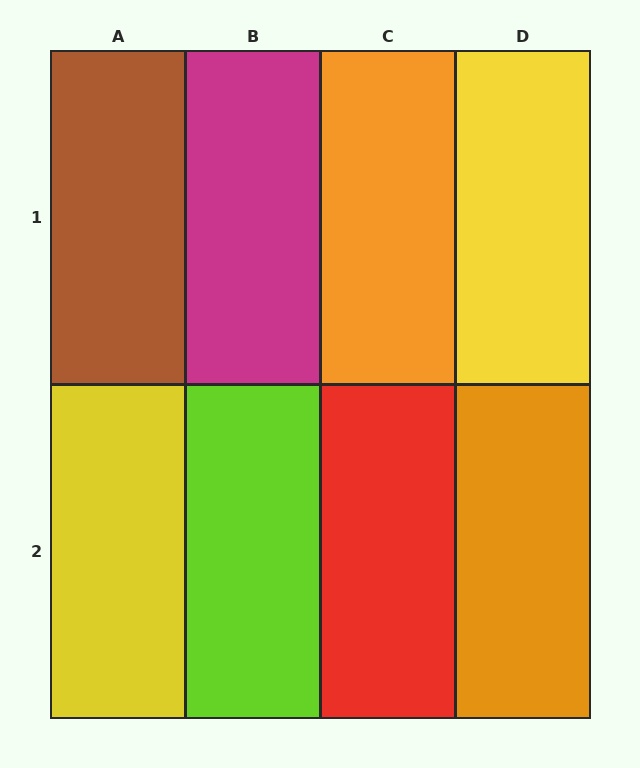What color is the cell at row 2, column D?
Orange.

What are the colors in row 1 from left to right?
Brown, magenta, orange, yellow.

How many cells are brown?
1 cell is brown.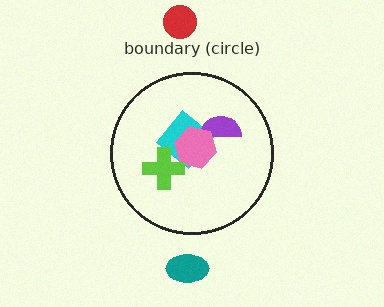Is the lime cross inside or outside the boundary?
Inside.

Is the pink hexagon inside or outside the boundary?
Inside.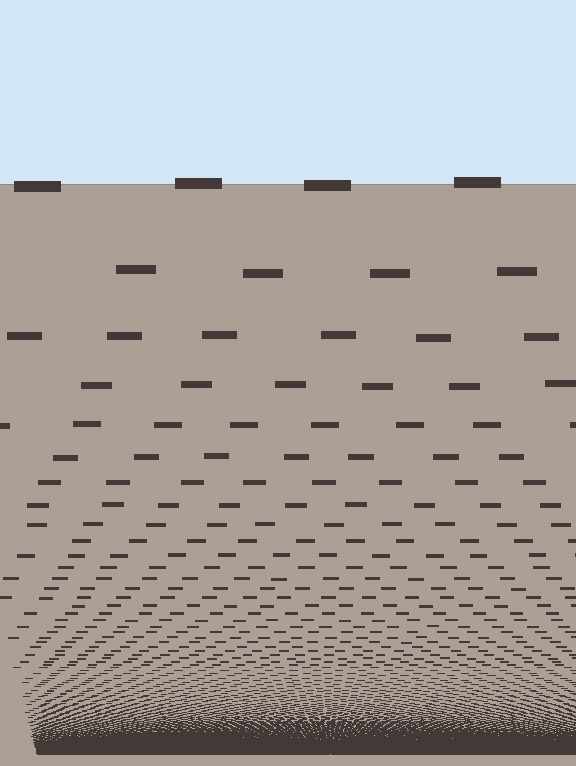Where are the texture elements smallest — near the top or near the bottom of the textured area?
Near the bottom.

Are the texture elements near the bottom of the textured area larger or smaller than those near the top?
Smaller. The gradient is inverted — elements near the bottom are smaller and denser.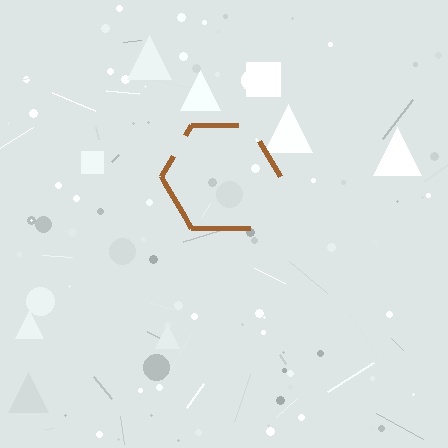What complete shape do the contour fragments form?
The contour fragments form a hexagon.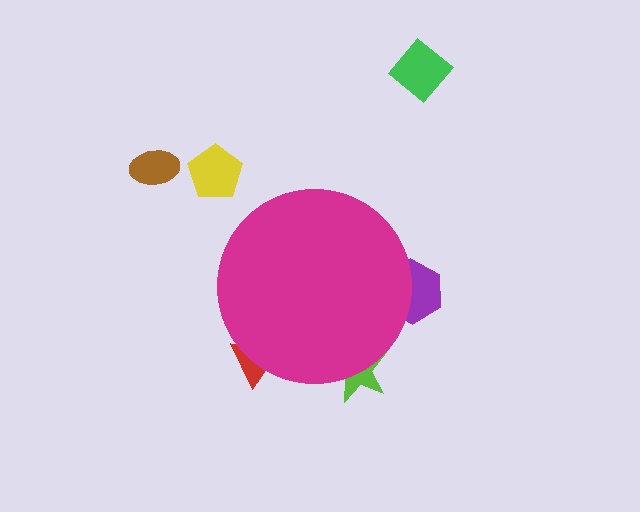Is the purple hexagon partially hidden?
Yes, the purple hexagon is partially hidden behind the magenta circle.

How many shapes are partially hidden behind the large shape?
3 shapes are partially hidden.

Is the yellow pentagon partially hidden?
No, the yellow pentagon is fully visible.